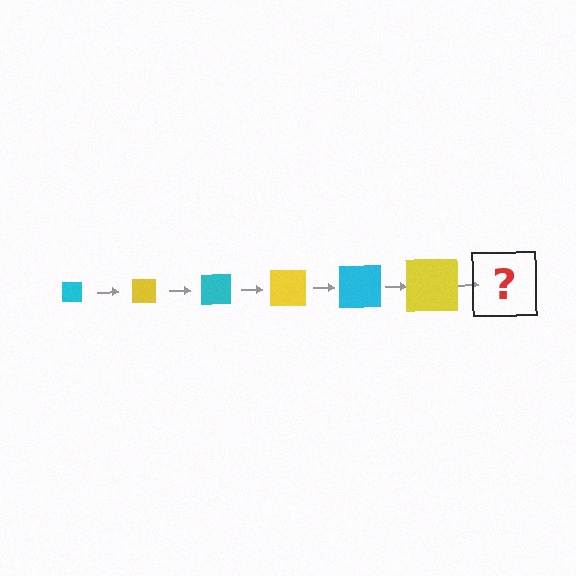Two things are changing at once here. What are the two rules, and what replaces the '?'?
The two rules are that the square grows larger each step and the color cycles through cyan and yellow. The '?' should be a cyan square, larger than the previous one.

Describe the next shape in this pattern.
It should be a cyan square, larger than the previous one.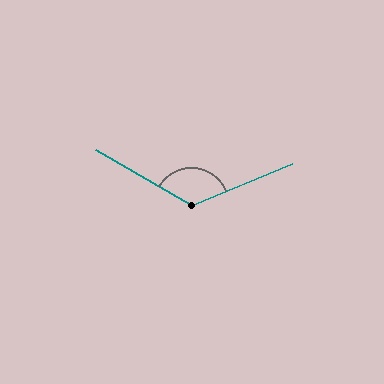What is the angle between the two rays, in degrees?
Approximately 128 degrees.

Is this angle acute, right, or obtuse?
It is obtuse.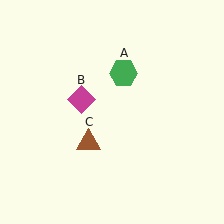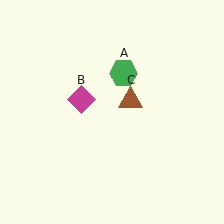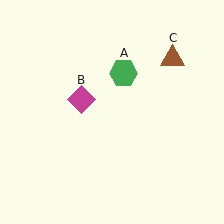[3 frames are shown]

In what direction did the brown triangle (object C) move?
The brown triangle (object C) moved up and to the right.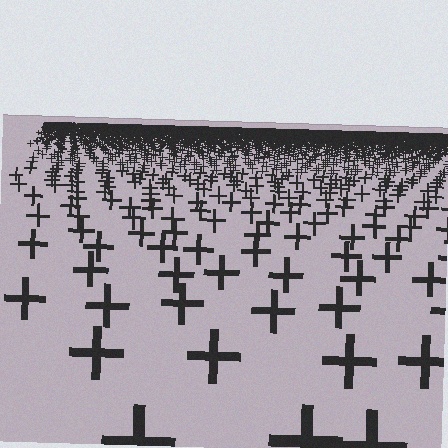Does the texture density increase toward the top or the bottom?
Density increases toward the top.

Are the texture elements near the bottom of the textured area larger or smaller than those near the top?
Larger. Near the bottom, elements are closer to the viewer and appear at a bigger on-screen size.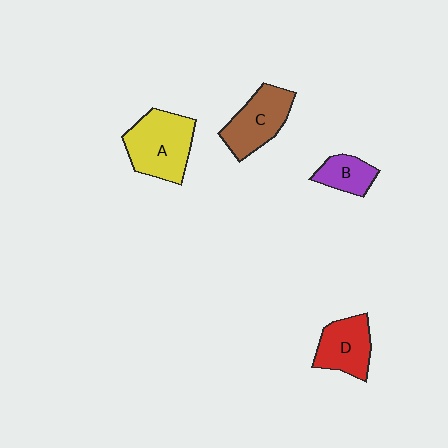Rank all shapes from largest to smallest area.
From largest to smallest: A (yellow), C (brown), D (red), B (purple).